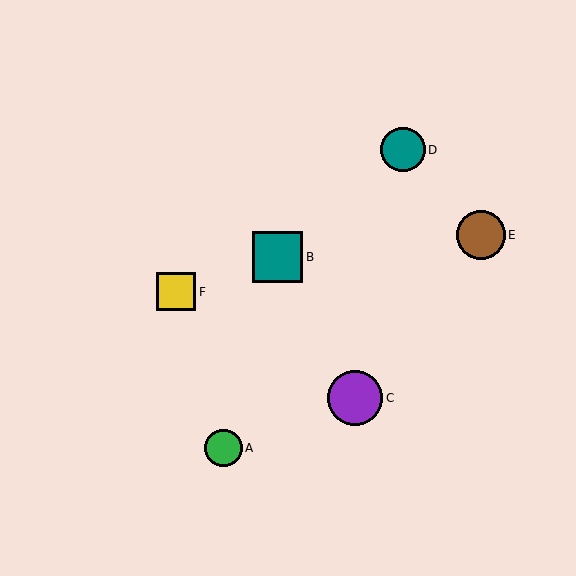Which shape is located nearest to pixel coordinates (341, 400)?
The purple circle (labeled C) at (355, 398) is nearest to that location.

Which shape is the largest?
The purple circle (labeled C) is the largest.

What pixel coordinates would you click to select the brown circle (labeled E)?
Click at (481, 235) to select the brown circle E.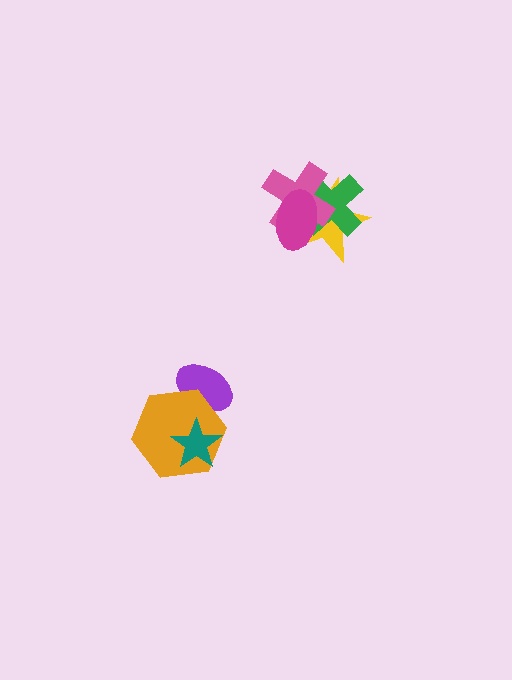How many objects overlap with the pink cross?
3 objects overlap with the pink cross.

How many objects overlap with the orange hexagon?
2 objects overlap with the orange hexagon.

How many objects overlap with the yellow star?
3 objects overlap with the yellow star.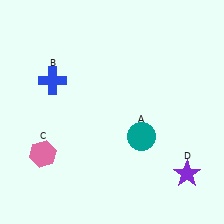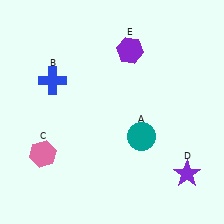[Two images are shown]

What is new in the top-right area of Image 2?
A purple hexagon (E) was added in the top-right area of Image 2.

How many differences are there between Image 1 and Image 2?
There is 1 difference between the two images.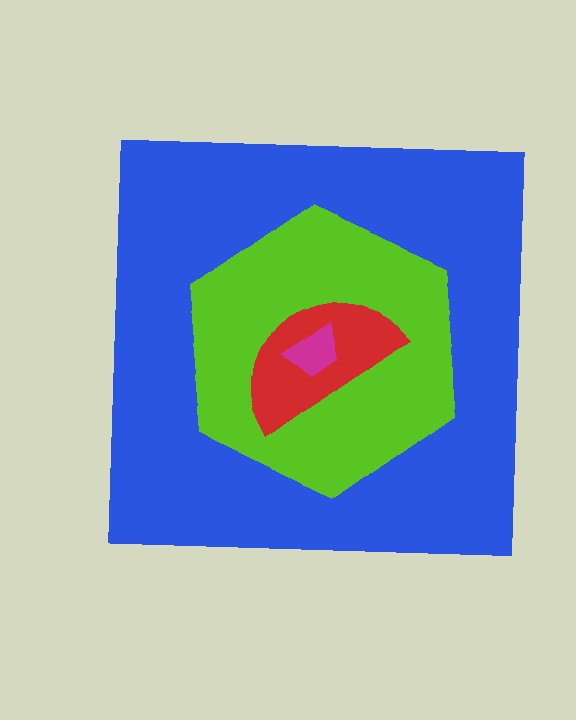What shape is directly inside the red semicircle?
The magenta trapezoid.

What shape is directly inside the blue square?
The lime hexagon.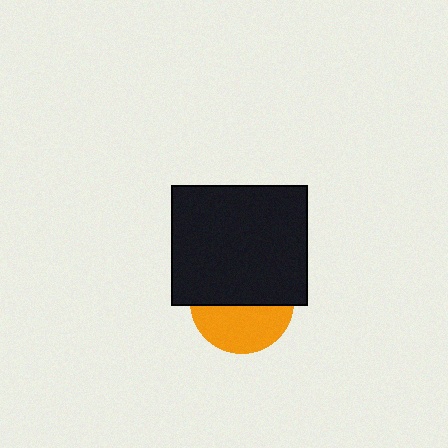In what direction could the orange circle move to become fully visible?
The orange circle could move down. That would shift it out from behind the black rectangle entirely.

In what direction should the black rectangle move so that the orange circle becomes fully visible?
The black rectangle should move up. That is the shortest direction to clear the overlap and leave the orange circle fully visible.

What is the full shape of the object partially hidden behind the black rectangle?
The partially hidden object is an orange circle.